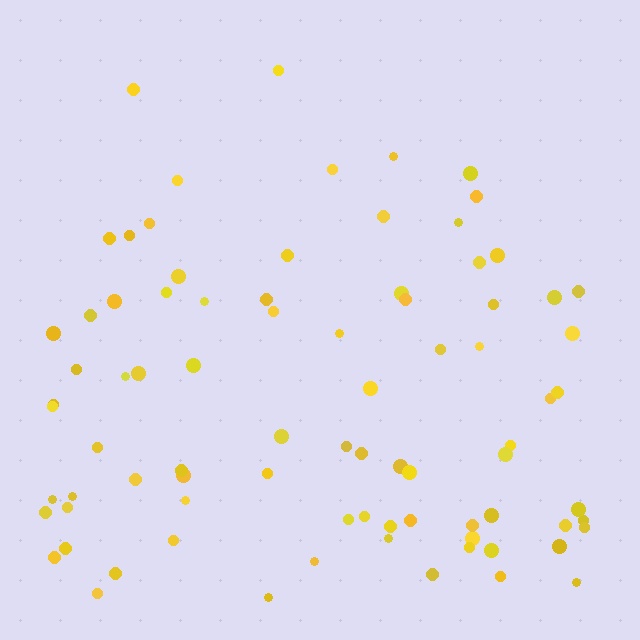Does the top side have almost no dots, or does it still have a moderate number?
Still a moderate number, just noticeably fewer than the bottom.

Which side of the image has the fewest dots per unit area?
The top.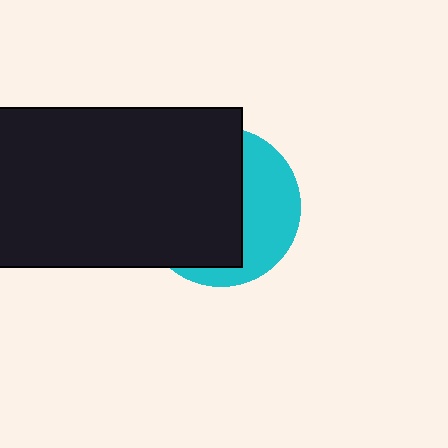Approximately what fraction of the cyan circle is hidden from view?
Roughly 62% of the cyan circle is hidden behind the black rectangle.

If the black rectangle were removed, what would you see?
You would see the complete cyan circle.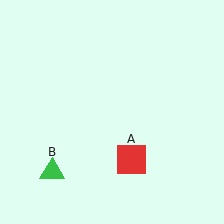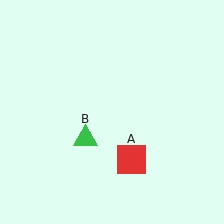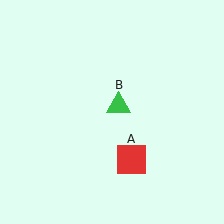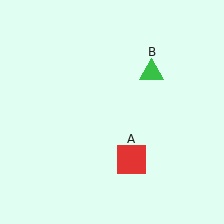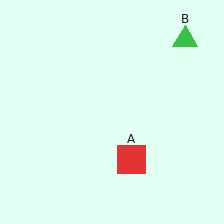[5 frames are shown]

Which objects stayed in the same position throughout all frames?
Red square (object A) remained stationary.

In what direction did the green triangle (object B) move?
The green triangle (object B) moved up and to the right.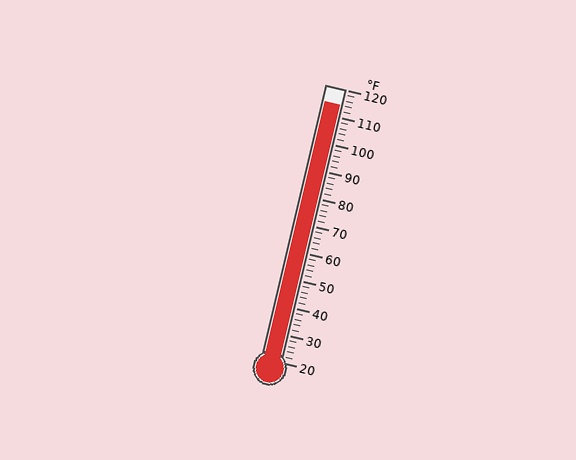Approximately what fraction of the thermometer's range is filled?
The thermometer is filled to approximately 95% of its range.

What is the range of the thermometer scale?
The thermometer scale ranges from 20°F to 120°F.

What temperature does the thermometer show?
The thermometer shows approximately 114°F.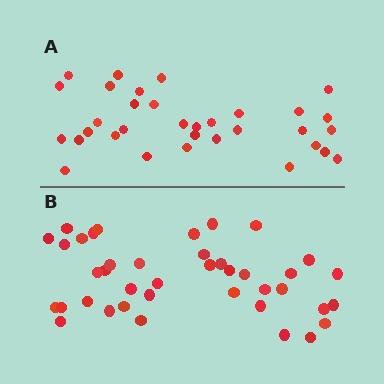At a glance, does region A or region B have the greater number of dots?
Region B (the bottom region) has more dots.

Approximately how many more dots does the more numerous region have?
Region B has roughly 8 or so more dots than region A.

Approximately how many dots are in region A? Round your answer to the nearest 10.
About 30 dots. (The exact count is 33, which rounds to 30.)